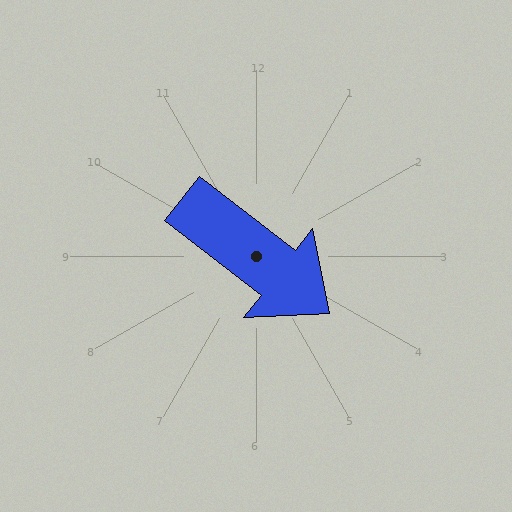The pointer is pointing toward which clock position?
Roughly 4 o'clock.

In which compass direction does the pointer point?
Southeast.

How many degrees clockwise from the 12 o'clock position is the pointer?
Approximately 128 degrees.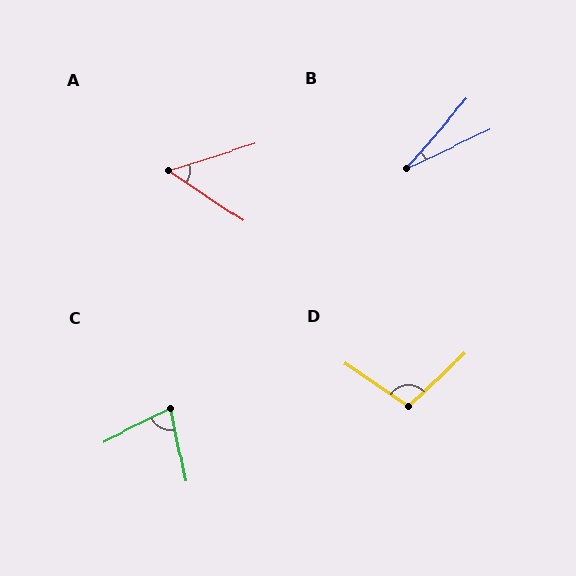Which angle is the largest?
D, at approximately 102 degrees.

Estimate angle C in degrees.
Approximately 75 degrees.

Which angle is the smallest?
B, at approximately 24 degrees.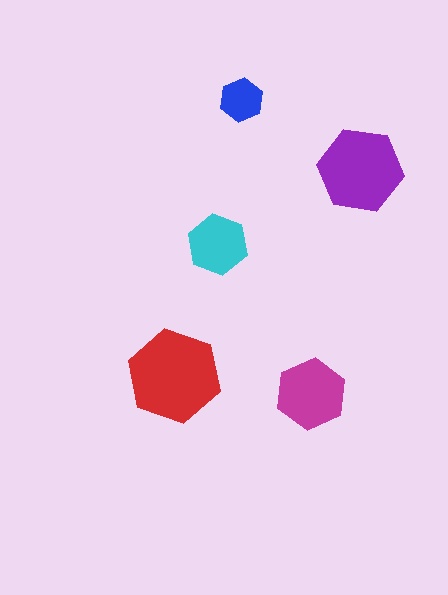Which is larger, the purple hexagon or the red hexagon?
The red one.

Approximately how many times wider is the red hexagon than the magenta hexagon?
About 1.5 times wider.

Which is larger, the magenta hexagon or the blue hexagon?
The magenta one.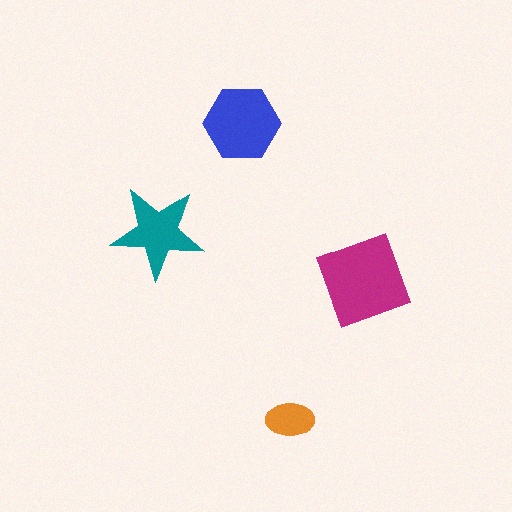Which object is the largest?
The magenta diamond.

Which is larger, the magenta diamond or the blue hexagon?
The magenta diamond.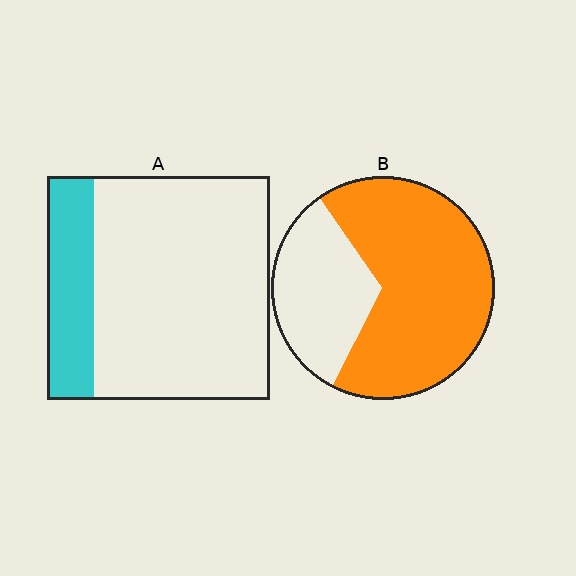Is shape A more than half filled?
No.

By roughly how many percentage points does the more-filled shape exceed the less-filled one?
By roughly 45 percentage points (B over A).